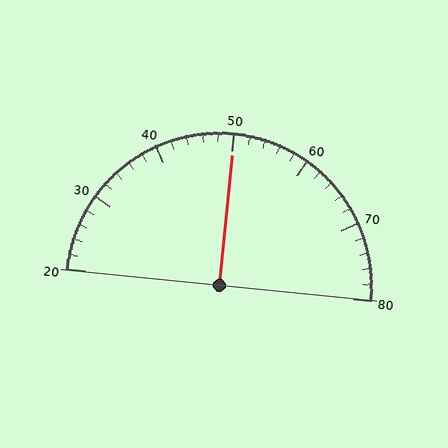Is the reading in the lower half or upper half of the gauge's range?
The reading is in the upper half of the range (20 to 80).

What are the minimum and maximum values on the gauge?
The gauge ranges from 20 to 80.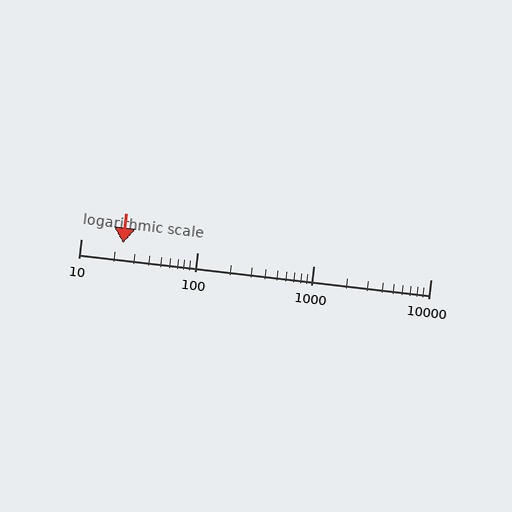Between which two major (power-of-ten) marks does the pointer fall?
The pointer is between 10 and 100.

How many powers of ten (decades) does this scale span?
The scale spans 3 decades, from 10 to 10000.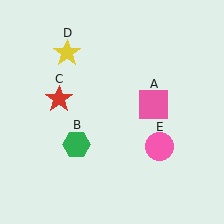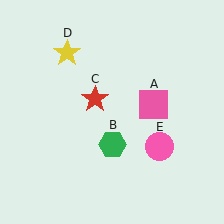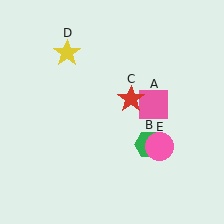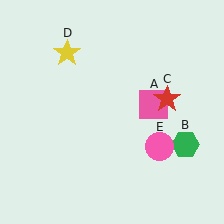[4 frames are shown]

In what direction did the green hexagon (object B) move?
The green hexagon (object B) moved right.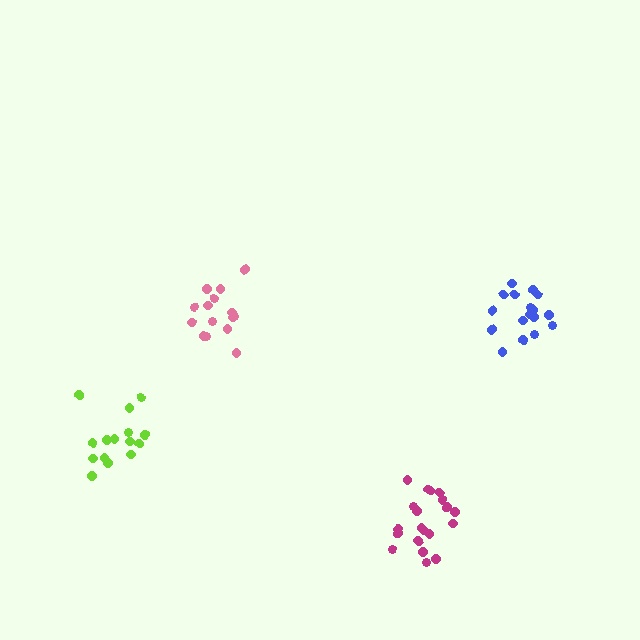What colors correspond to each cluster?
The clusters are colored: blue, pink, lime, magenta.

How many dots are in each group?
Group 1: 17 dots, Group 2: 15 dots, Group 3: 15 dots, Group 4: 20 dots (67 total).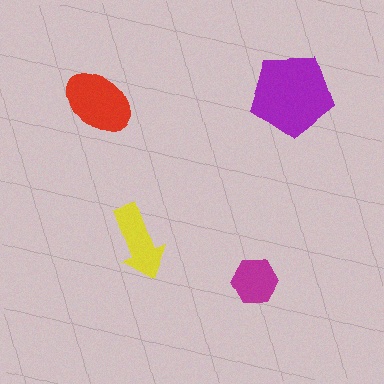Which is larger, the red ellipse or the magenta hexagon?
The red ellipse.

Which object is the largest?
The purple pentagon.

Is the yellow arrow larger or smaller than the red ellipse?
Smaller.